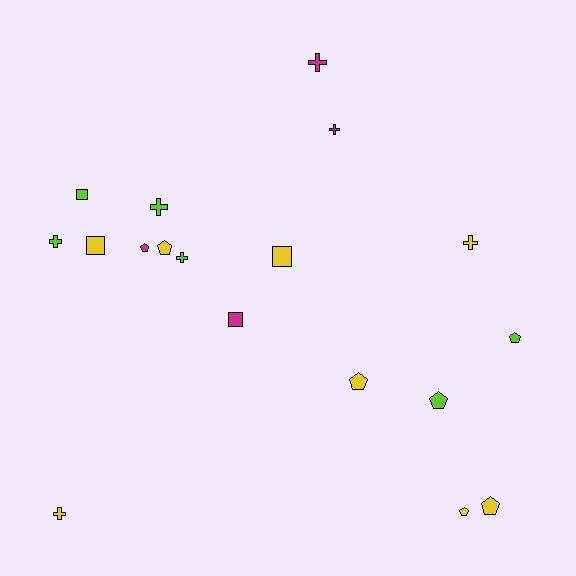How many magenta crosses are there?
There are 2 magenta crosses.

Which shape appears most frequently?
Cross, with 7 objects.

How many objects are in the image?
There are 18 objects.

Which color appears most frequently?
Yellow, with 8 objects.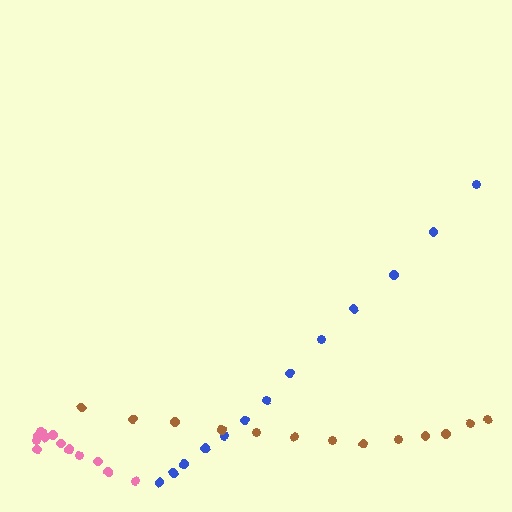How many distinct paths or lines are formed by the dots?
There are 3 distinct paths.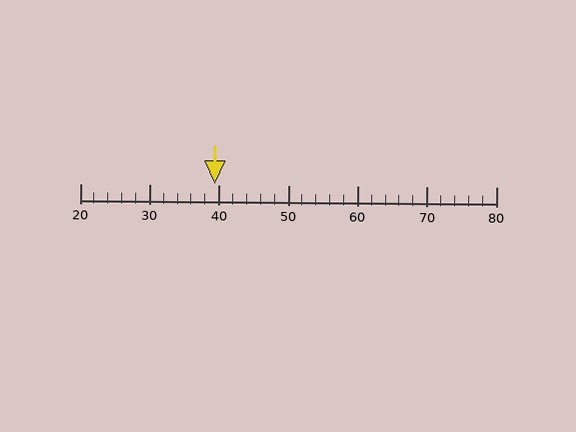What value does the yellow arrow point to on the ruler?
The yellow arrow points to approximately 39.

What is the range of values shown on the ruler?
The ruler shows values from 20 to 80.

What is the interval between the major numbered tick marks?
The major tick marks are spaced 10 units apart.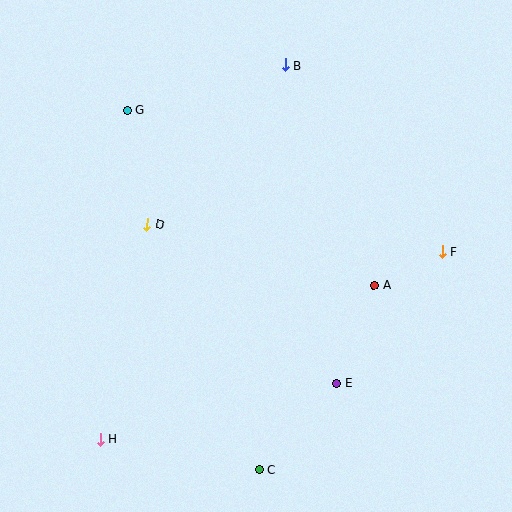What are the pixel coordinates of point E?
Point E is at (337, 384).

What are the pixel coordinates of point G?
Point G is at (128, 110).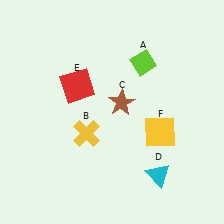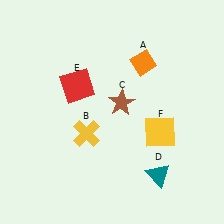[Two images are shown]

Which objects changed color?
A changed from lime to orange. D changed from cyan to teal.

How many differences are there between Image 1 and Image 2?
There are 2 differences between the two images.